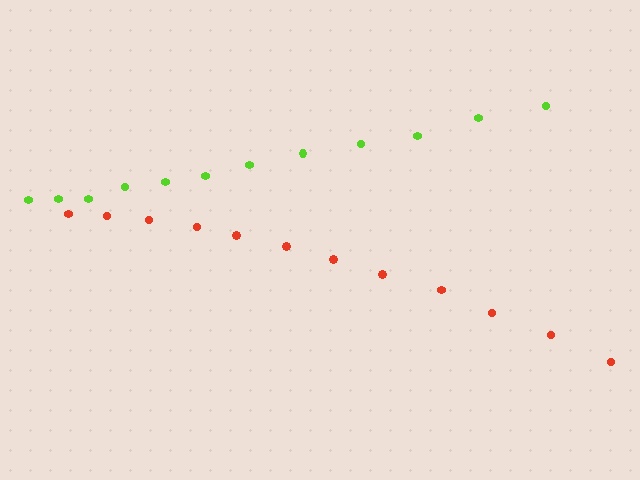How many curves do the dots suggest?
There are 2 distinct paths.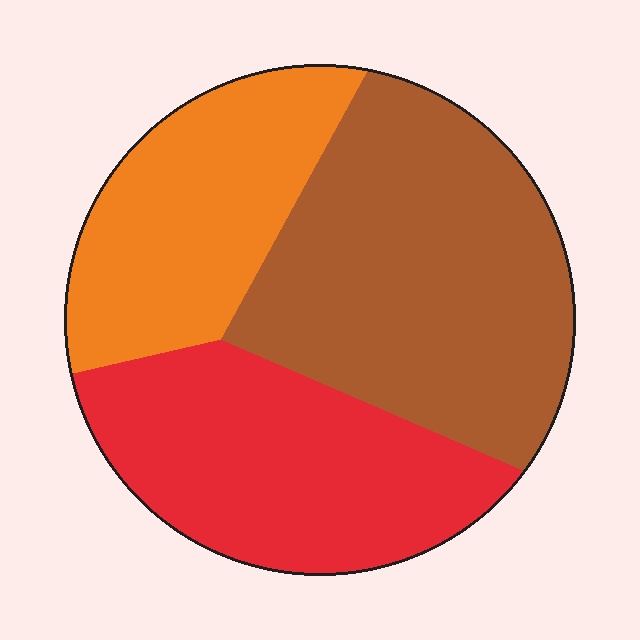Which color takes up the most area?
Brown, at roughly 45%.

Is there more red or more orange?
Red.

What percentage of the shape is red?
Red covers roughly 30% of the shape.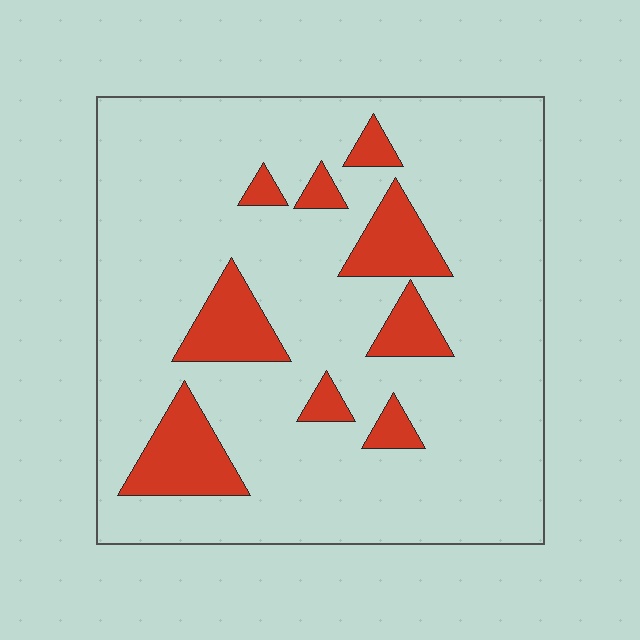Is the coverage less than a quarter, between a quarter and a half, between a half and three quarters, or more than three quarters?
Less than a quarter.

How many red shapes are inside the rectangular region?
9.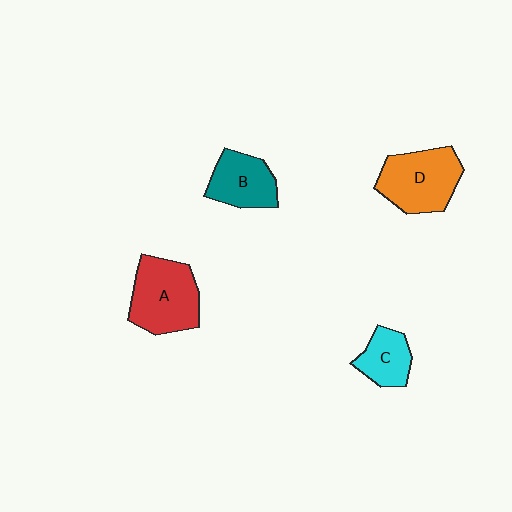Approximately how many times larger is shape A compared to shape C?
Approximately 1.8 times.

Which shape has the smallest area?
Shape C (cyan).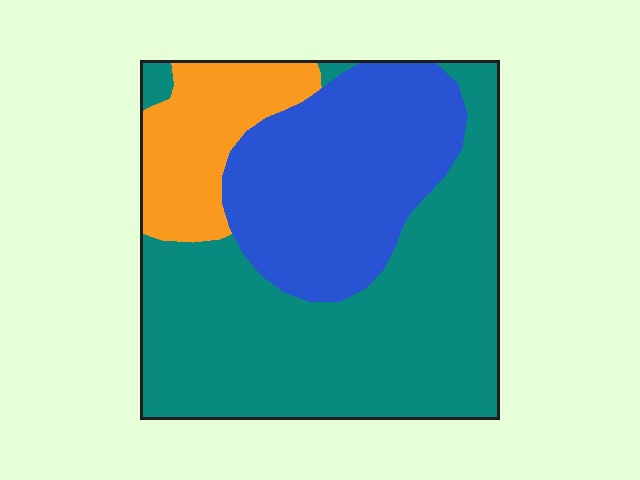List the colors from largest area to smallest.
From largest to smallest: teal, blue, orange.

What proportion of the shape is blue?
Blue takes up about one third (1/3) of the shape.